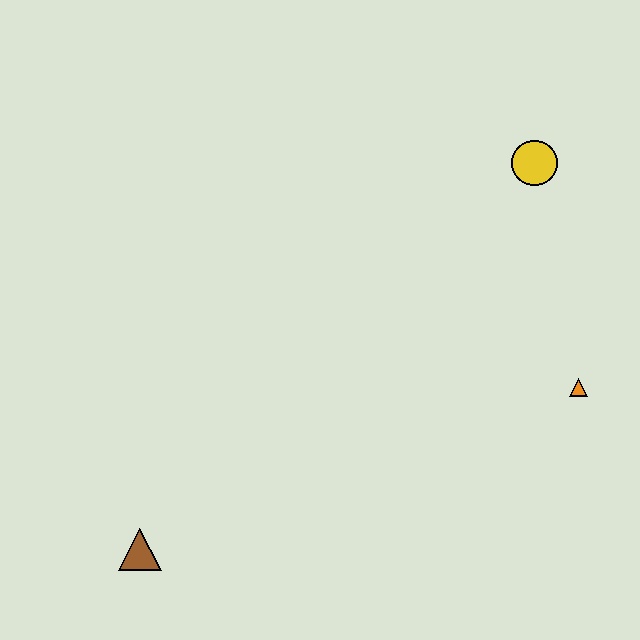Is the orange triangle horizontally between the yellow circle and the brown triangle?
No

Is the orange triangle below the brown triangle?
No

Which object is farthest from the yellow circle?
The brown triangle is farthest from the yellow circle.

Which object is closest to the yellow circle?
The orange triangle is closest to the yellow circle.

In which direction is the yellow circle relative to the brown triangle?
The yellow circle is to the right of the brown triangle.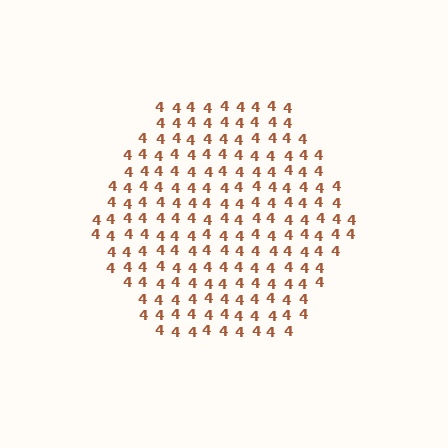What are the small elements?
The small elements are digit 4's.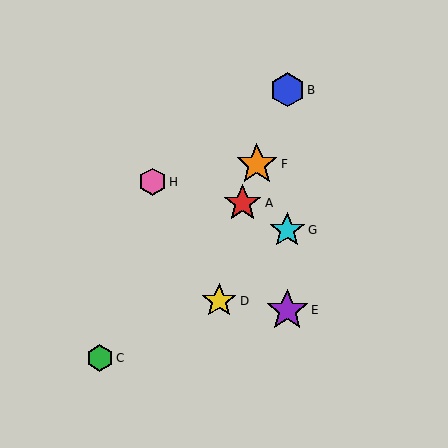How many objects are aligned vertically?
3 objects (B, E, G) are aligned vertically.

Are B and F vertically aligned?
No, B is at x≈287 and F is at x≈257.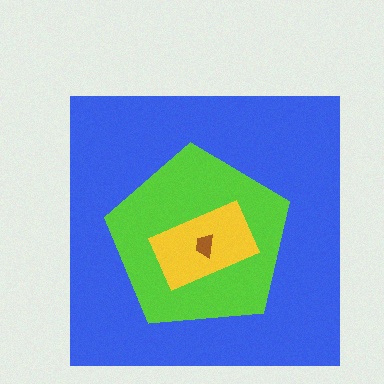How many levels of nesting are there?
4.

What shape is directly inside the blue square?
The lime pentagon.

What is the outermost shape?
The blue square.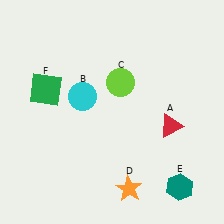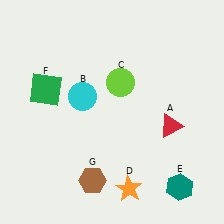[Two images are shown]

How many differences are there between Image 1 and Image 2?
There is 1 difference between the two images.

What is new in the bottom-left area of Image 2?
A brown hexagon (G) was added in the bottom-left area of Image 2.